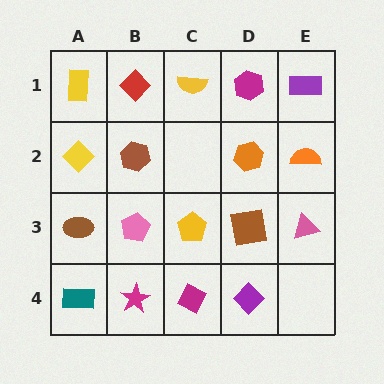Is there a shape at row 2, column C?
No, that cell is empty.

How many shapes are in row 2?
4 shapes.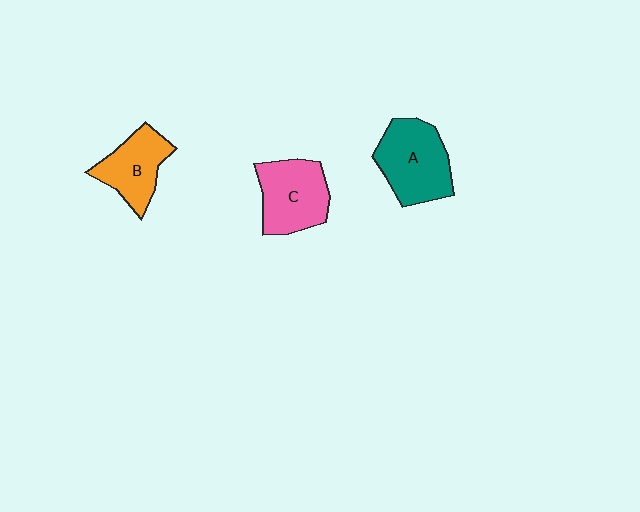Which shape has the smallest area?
Shape B (orange).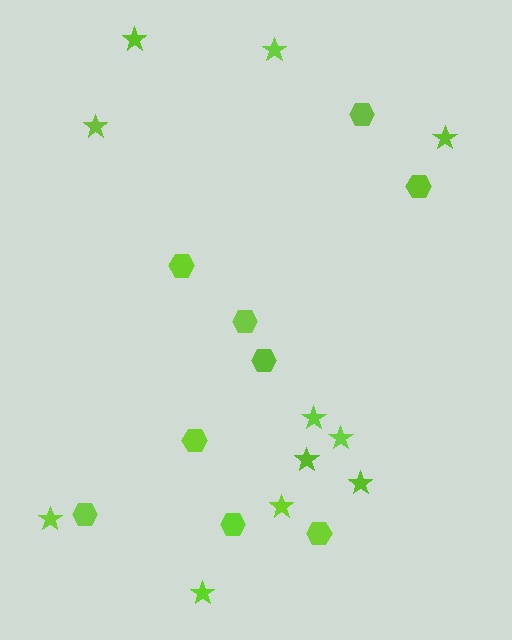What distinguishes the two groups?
There are 2 groups: one group of hexagons (9) and one group of stars (11).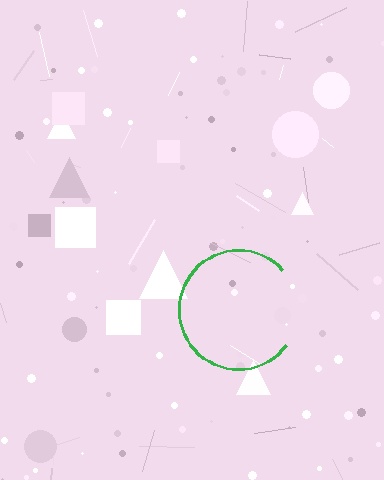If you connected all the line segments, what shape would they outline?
They would outline a circle.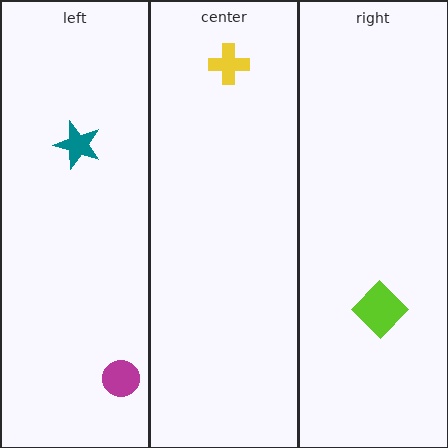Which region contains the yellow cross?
The center region.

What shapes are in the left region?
The magenta circle, the teal star.